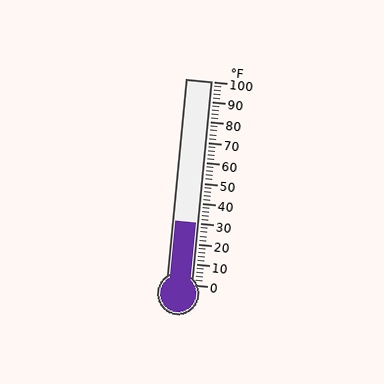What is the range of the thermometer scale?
The thermometer scale ranges from 0°F to 100°F.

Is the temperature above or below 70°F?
The temperature is below 70°F.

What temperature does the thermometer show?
The thermometer shows approximately 30°F.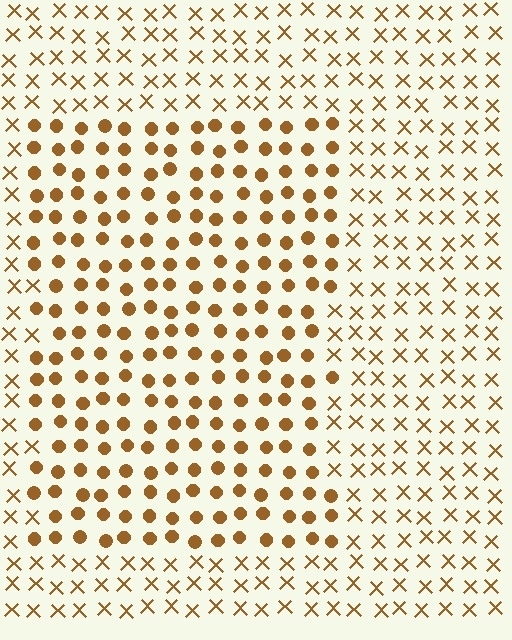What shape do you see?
I see a rectangle.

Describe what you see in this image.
The image is filled with small brown elements arranged in a uniform grid. A rectangle-shaped region contains circles, while the surrounding area contains X marks. The boundary is defined purely by the change in element shape.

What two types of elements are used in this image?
The image uses circles inside the rectangle region and X marks outside it.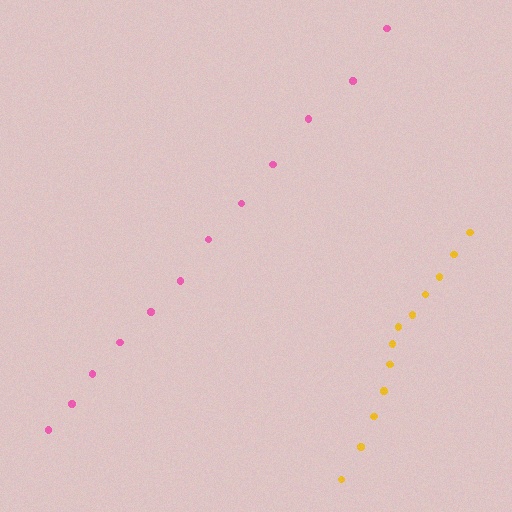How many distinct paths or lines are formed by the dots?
There are 2 distinct paths.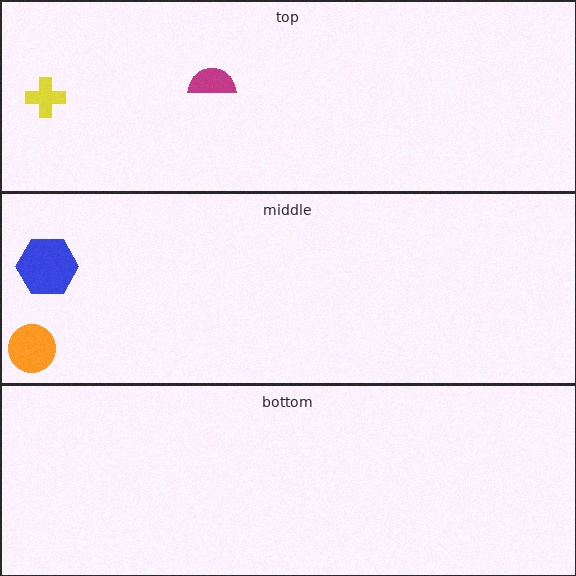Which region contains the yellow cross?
The top region.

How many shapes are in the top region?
2.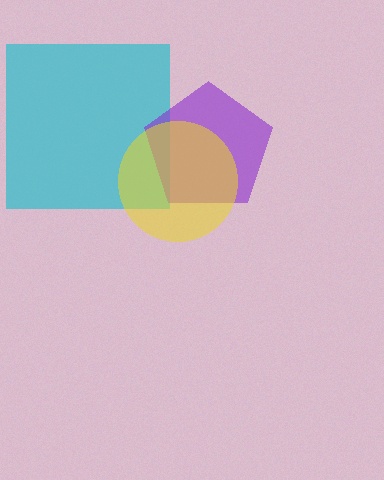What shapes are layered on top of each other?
The layered shapes are: a cyan square, a purple pentagon, a yellow circle.